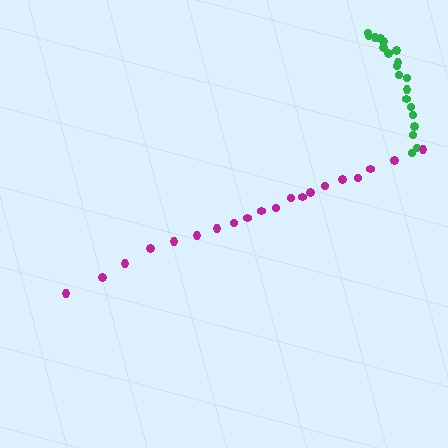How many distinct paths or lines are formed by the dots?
There are 2 distinct paths.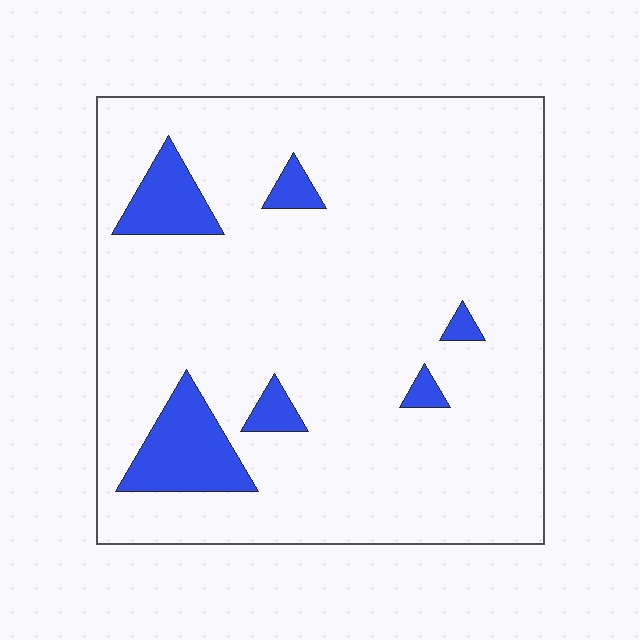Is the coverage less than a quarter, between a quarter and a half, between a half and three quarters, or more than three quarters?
Less than a quarter.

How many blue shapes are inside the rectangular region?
6.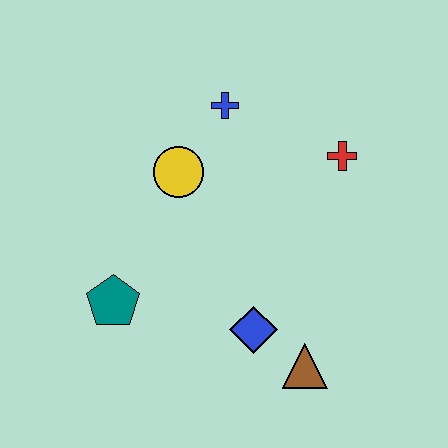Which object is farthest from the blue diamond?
The blue cross is farthest from the blue diamond.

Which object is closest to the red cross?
The blue cross is closest to the red cross.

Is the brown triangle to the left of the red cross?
Yes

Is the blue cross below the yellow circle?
No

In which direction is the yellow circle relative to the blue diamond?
The yellow circle is above the blue diamond.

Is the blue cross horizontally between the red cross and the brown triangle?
No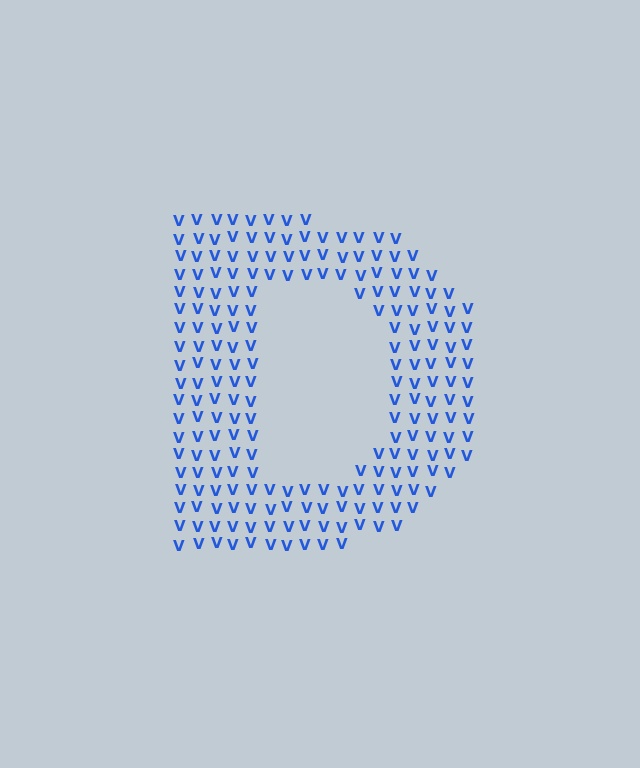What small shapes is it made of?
It is made of small letter V's.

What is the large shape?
The large shape is the letter D.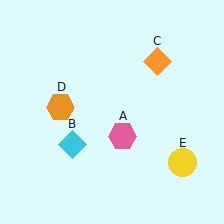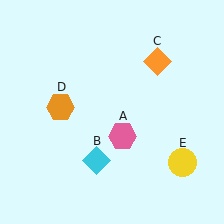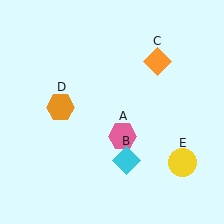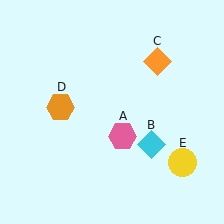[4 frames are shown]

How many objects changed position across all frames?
1 object changed position: cyan diamond (object B).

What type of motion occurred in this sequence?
The cyan diamond (object B) rotated counterclockwise around the center of the scene.